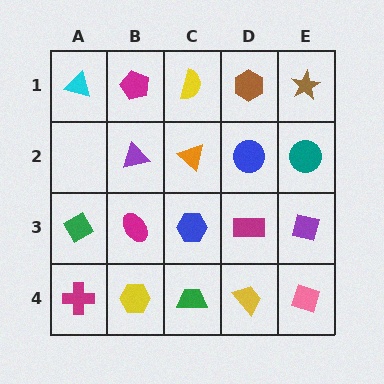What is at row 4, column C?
A green trapezoid.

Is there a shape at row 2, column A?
No, that cell is empty.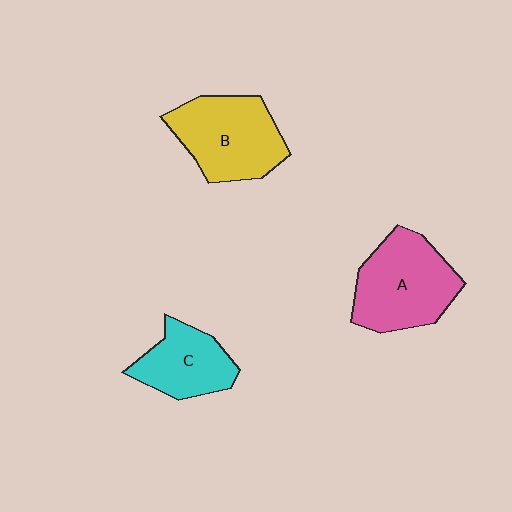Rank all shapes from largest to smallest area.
From largest to smallest: A (pink), B (yellow), C (cyan).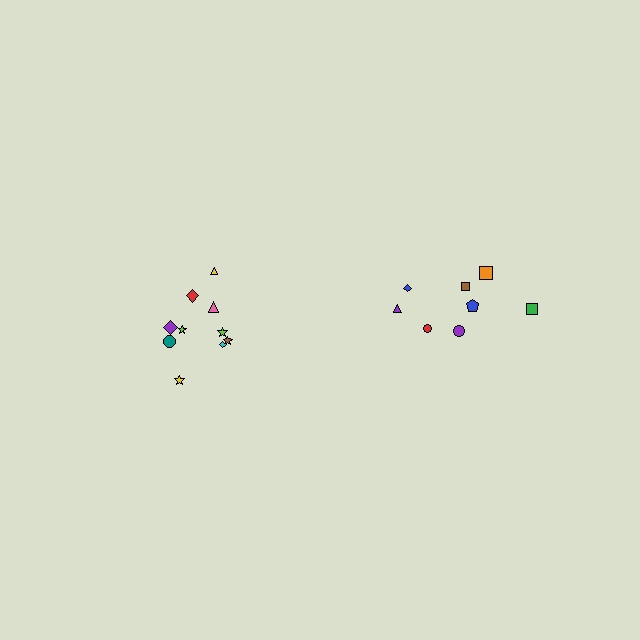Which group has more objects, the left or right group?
The left group.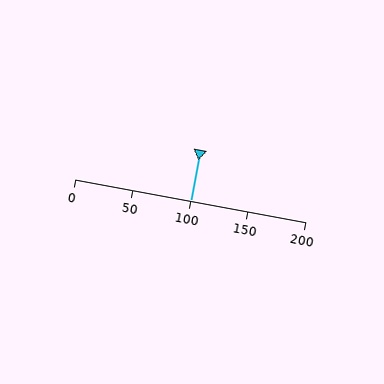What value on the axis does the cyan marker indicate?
The marker indicates approximately 100.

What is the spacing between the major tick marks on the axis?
The major ticks are spaced 50 apart.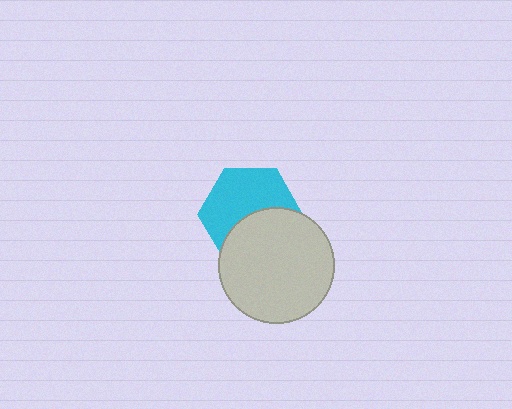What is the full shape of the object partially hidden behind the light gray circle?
The partially hidden object is a cyan hexagon.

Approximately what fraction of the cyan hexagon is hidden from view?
Roughly 42% of the cyan hexagon is hidden behind the light gray circle.